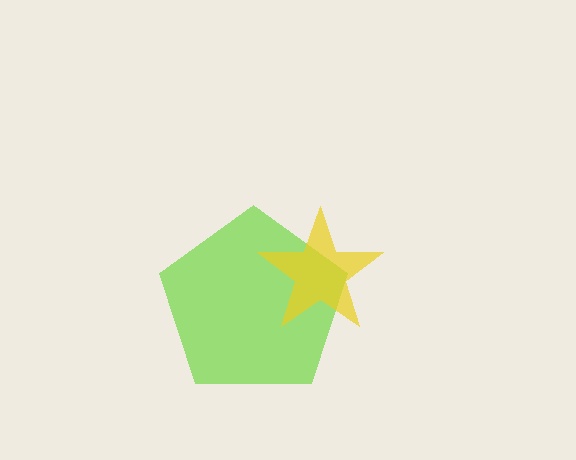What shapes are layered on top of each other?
The layered shapes are: a lime pentagon, a yellow star.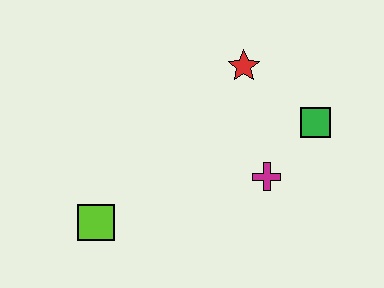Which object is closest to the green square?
The magenta cross is closest to the green square.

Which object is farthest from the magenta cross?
The lime square is farthest from the magenta cross.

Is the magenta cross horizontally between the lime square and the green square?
Yes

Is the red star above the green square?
Yes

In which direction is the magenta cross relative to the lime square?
The magenta cross is to the right of the lime square.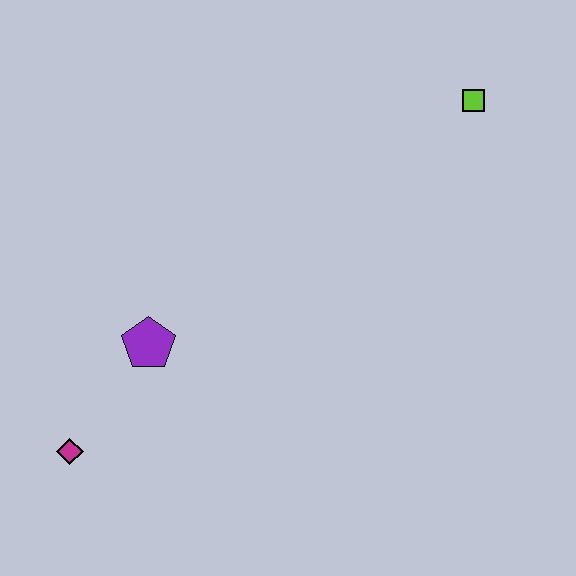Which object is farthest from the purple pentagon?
The lime square is farthest from the purple pentagon.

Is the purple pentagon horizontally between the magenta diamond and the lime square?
Yes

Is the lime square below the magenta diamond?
No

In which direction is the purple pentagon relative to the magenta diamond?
The purple pentagon is above the magenta diamond.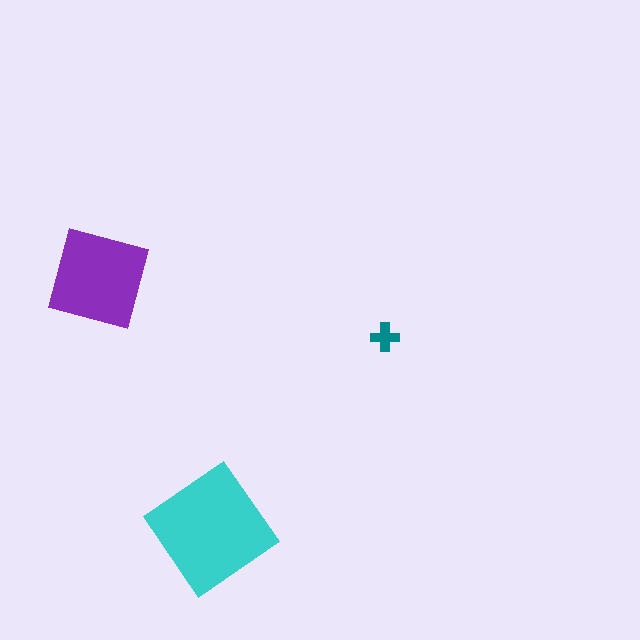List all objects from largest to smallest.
The cyan diamond, the purple square, the teal cross.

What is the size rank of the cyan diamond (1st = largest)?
1st.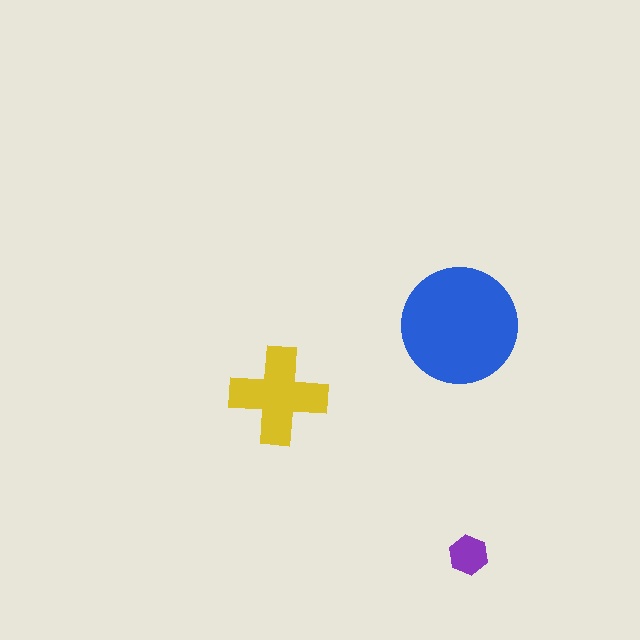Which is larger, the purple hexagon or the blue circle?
The blue circle.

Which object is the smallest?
The purple hexagon.